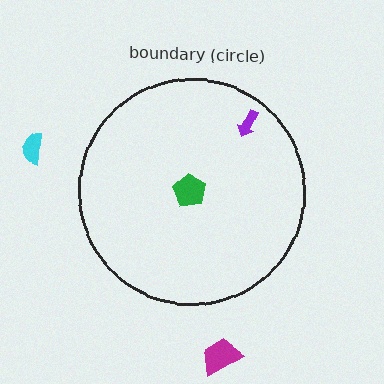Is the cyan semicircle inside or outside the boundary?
Outside.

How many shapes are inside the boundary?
2 inside, 2 outside.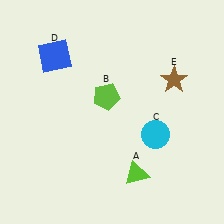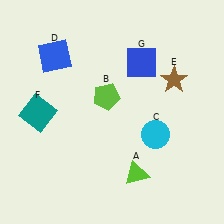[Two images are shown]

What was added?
A teal square (F), a blue square (G) were added in Image 2.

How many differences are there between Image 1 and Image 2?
There are 2 differences between the two images.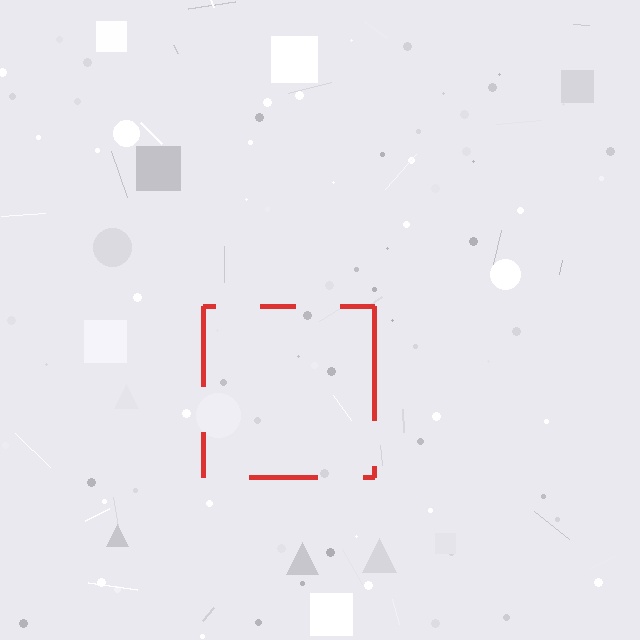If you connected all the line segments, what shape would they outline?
They would outline a square.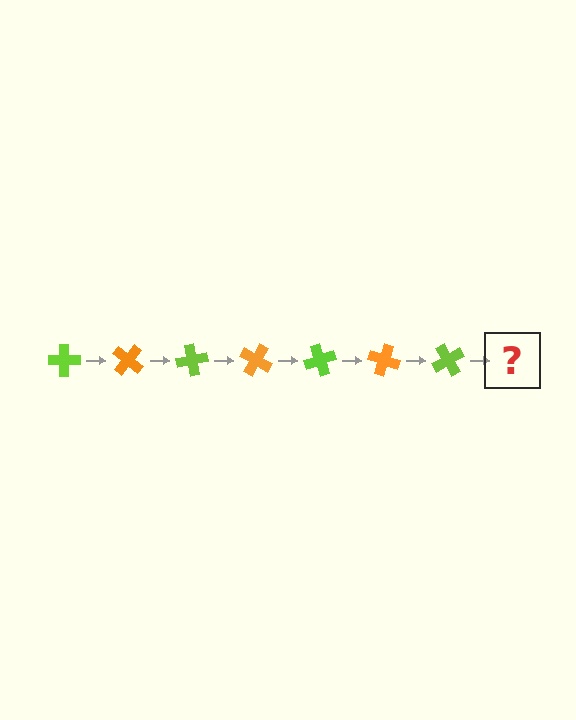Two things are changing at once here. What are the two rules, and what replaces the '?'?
The two rules are that it rotates 40 degrees each step and the color cycles through lime and orange. The '?' should be an orange cross, rotated 280 degrees from the start.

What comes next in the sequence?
The next element should be an orange cross, rotated 280 degrees from the start.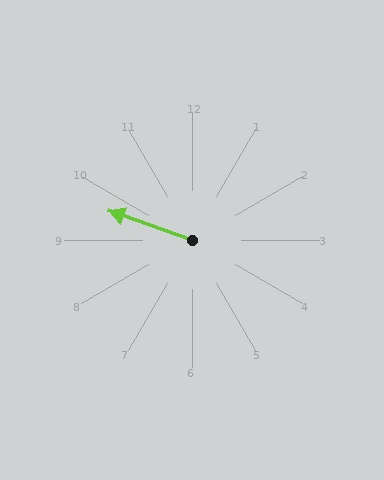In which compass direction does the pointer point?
West.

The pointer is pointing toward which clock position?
Roughly 10 o'clock.